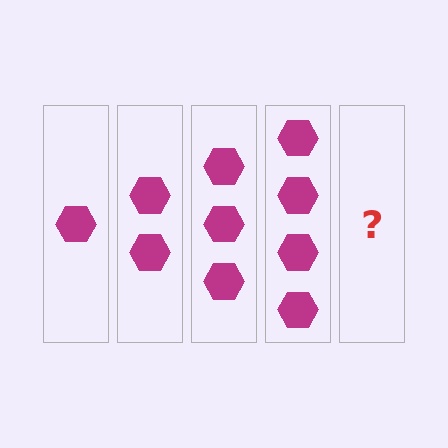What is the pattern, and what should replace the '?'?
The pattern is that each step adds one more hexagon. The '?' should be 5 hexagons.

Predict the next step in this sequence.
The next step is 5 hexagons.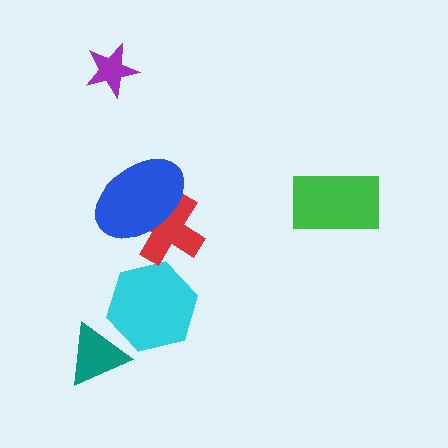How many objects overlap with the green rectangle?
0 objects overlap with the green rectangle.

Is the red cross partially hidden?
Yes, it is partially covered by another shape.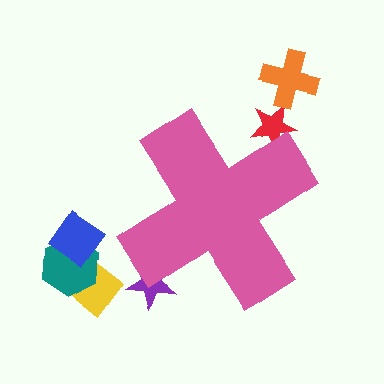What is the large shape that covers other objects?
A pink cross.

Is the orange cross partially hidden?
No, the orange cross is fully visible.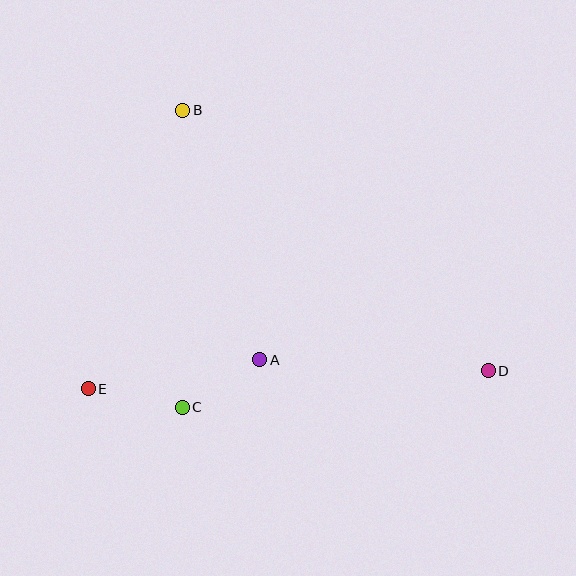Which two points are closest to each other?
Points A and C are closest to each other.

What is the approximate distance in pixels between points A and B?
The distance between A and B is approximately 261 pixels.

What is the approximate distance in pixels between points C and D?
The distance between C and D is approximately 308 pixels.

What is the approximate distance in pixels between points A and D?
The distance between A and D is approximately 229 pixels.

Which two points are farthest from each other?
Points B and D are farthest from each other.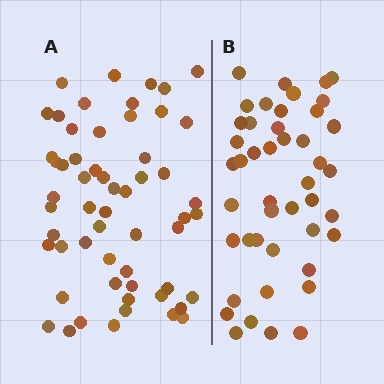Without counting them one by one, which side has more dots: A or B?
Region A (the left region) has more dots.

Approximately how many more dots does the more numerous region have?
Region A has roughly 12 or so more dots than region B.